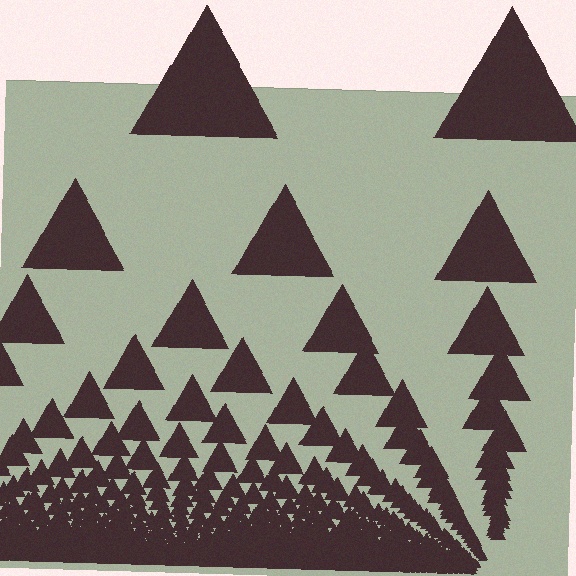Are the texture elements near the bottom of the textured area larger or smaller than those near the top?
Smaller. The gradient is inverted — elements near the bottom are smaller and denser.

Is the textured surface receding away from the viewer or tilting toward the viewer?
The surface appears to tilt toward the viewer. Texture elements get larger and sparser toward the top.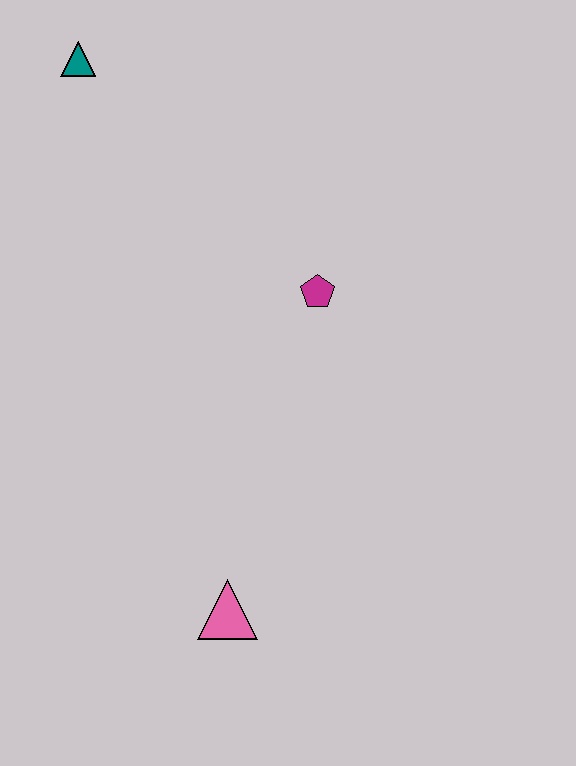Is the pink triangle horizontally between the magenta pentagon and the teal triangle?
Yes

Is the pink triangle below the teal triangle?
Yes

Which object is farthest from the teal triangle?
The pink triangle is farthest from the teal triangle.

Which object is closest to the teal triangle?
The magenta pentagon is closest to the teal triangle.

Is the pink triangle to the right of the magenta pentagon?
No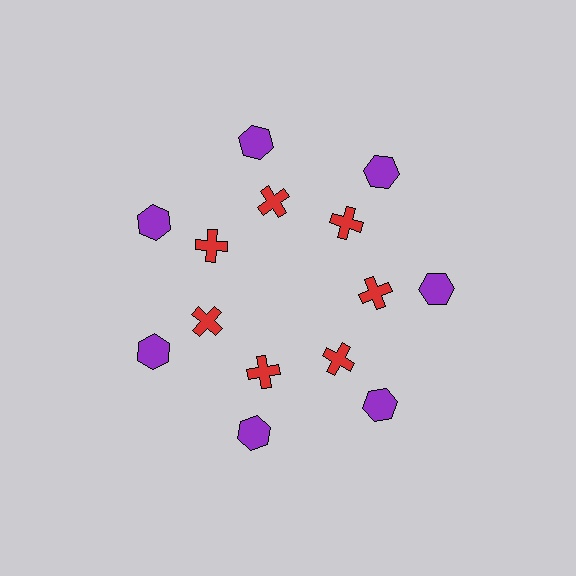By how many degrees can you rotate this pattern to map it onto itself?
The pattern maps onto itself every 51 degrees of rotation.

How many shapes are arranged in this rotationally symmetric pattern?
There are 14 shapes, arranged in 7 groups of 2.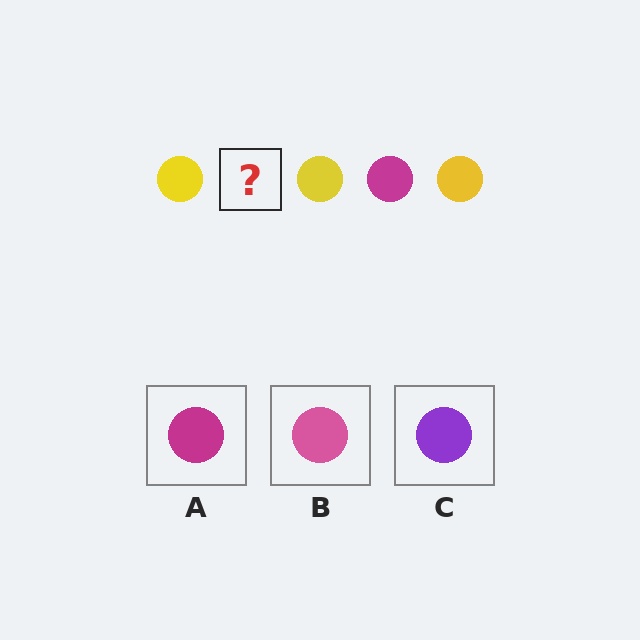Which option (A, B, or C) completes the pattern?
A.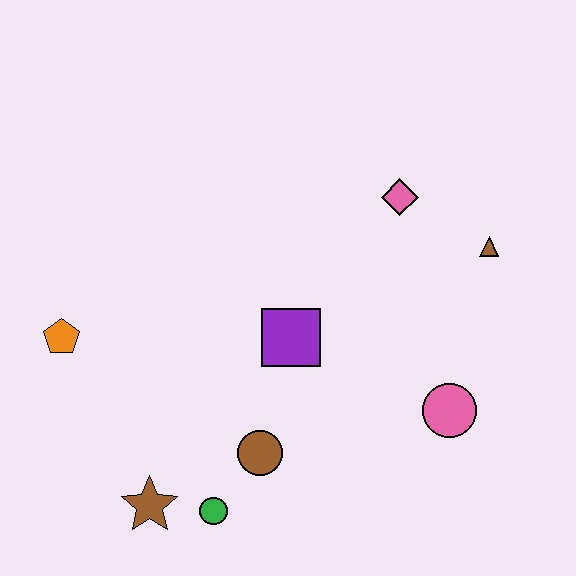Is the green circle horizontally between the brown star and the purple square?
Yes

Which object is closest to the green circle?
The brown star is closest to the green circle.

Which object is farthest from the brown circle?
The brown triangle is farthest from the brown circle.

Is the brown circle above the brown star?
Yes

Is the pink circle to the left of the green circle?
No